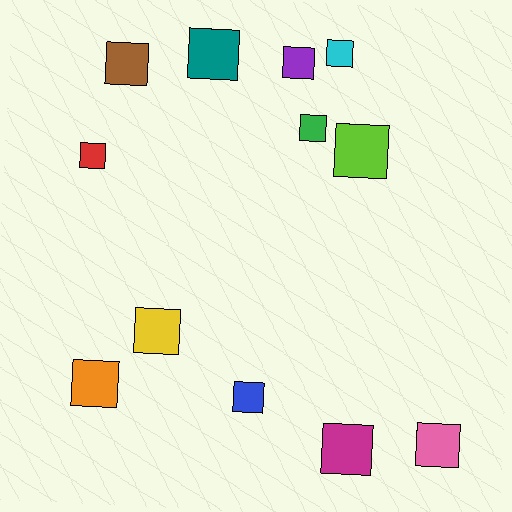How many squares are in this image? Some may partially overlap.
There are 12 squares.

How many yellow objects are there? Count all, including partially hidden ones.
There is 1 yellow object.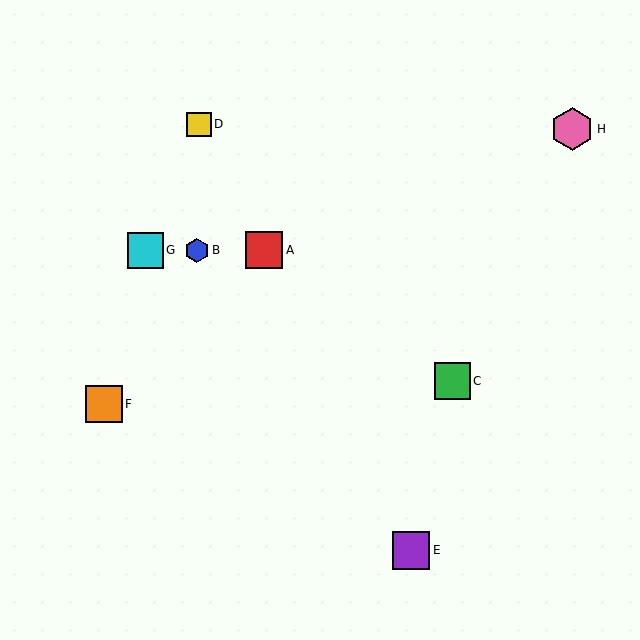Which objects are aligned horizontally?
Objects A, B, G are aligned horizontally.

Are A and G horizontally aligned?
Yes, both are at y≈250.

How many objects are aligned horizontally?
3 objects (A, B, G) are aligned horizontally.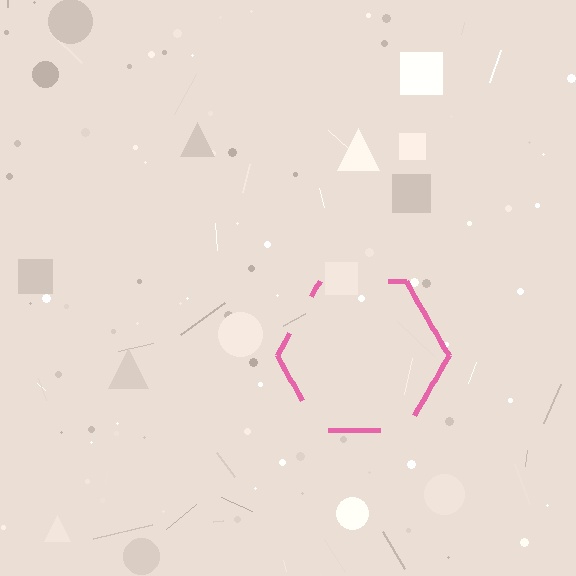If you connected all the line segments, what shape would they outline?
They would outline a hexagon.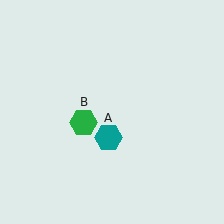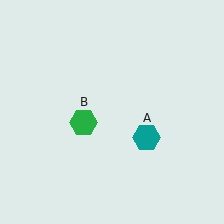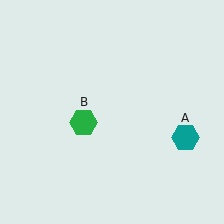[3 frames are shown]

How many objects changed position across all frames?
1 object changed position: teal hexagon (object A).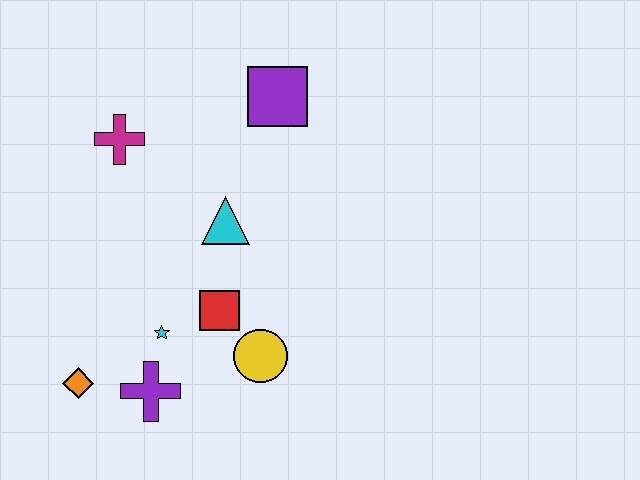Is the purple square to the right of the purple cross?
Yes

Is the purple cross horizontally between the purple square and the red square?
No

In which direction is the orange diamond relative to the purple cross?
The orange diamond is to the left of the purple cross.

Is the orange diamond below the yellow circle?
Yes